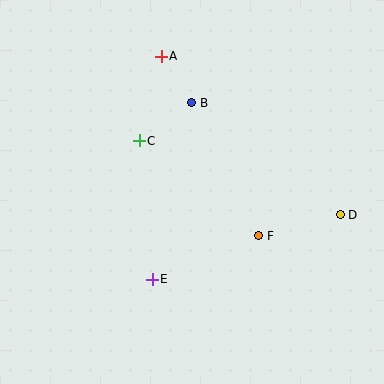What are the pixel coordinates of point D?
Point D is at (340, 215).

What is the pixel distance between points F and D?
The distance between F and D is 85 pixels.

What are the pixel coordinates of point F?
Point F is at (259, 236).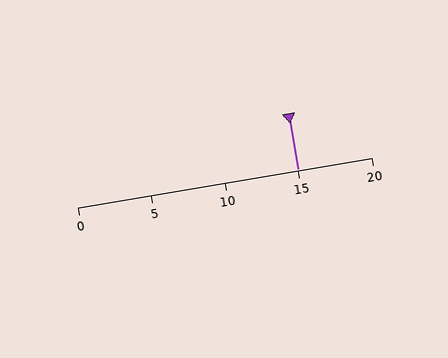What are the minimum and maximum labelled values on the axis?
The axis runs from 0 to 20.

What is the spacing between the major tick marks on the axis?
The major ticks are spaced 5 apart.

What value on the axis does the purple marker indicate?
The marker indicates approximately 15.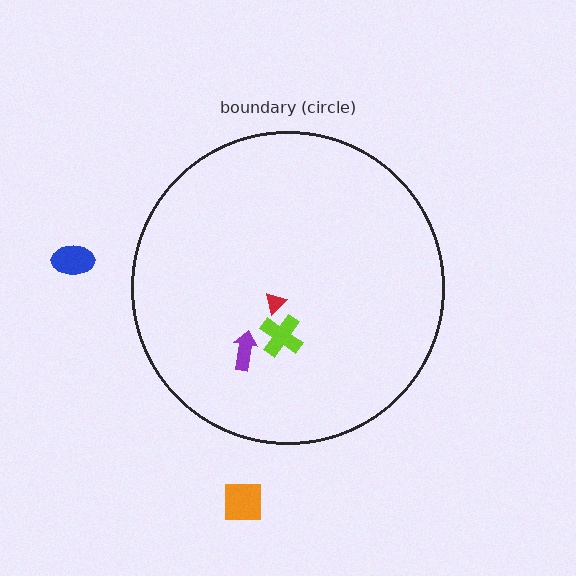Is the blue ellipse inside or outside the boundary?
Outside.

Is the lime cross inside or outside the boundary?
Inside.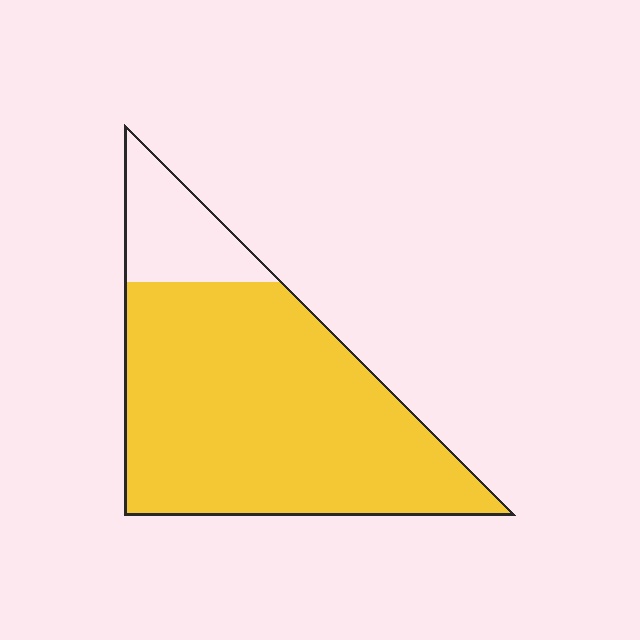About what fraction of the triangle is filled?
About five sixths (5/6).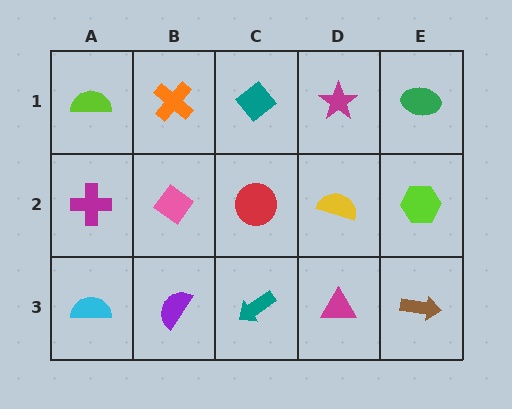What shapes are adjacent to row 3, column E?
A lime hexagon (row 2, column E), a magenta triangle (row 3, column D).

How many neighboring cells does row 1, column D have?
3.